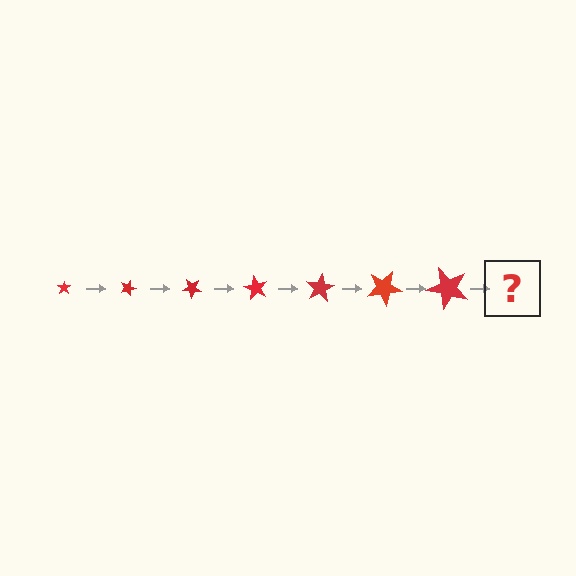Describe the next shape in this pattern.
It should be a star, larger than the previous one and rotated 140 degrees from the start.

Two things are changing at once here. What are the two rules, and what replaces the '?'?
The two rules are that the star grows larger each step and it rotates 20 degrees each step. The '?' should be a star, larger than the previous one and rotated 140 degrees from the start.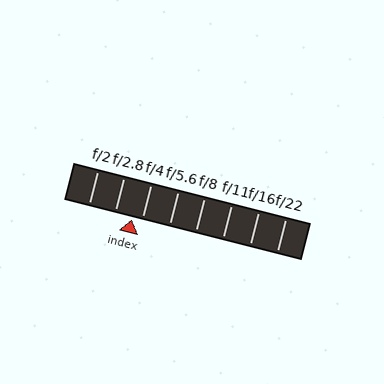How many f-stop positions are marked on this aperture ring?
There are 8 f-stop positions marked.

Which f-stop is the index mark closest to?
The index mark is closest to f/4.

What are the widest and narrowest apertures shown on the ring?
The widest aperture shown is f/2 and the narrowest is f/22.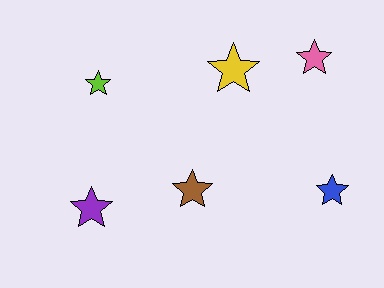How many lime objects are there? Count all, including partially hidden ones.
There is 1 lime object.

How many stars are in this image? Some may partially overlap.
There are 6 stars.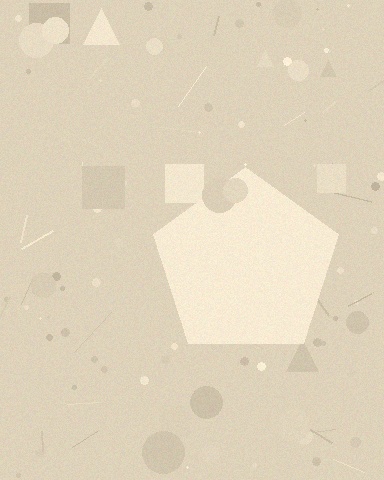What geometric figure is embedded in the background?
A pentagon is embedded in the background.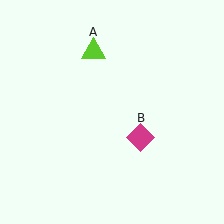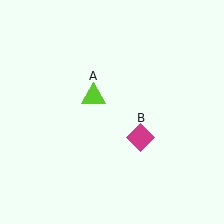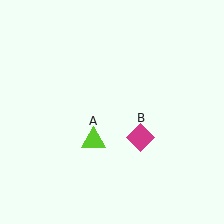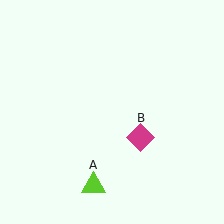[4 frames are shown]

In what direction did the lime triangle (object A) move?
The lime triangle (object A) moved down.